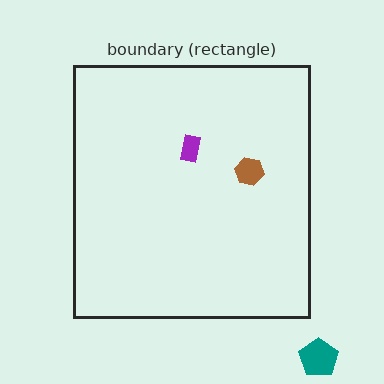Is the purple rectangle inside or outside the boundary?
Inside.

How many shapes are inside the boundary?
2 inside, 1 outside.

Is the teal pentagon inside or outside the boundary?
Outside.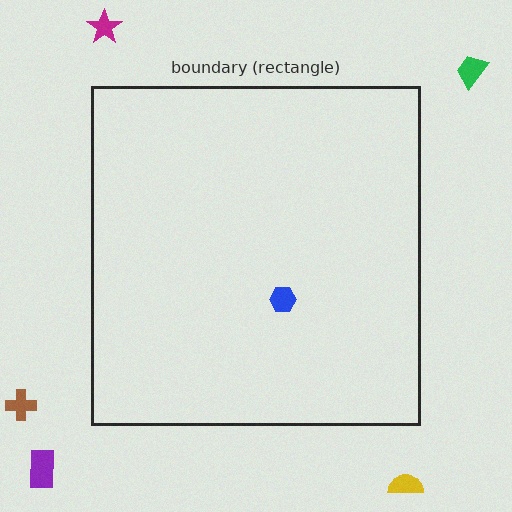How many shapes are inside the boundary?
1 inside, 5 outside.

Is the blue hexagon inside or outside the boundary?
Inside.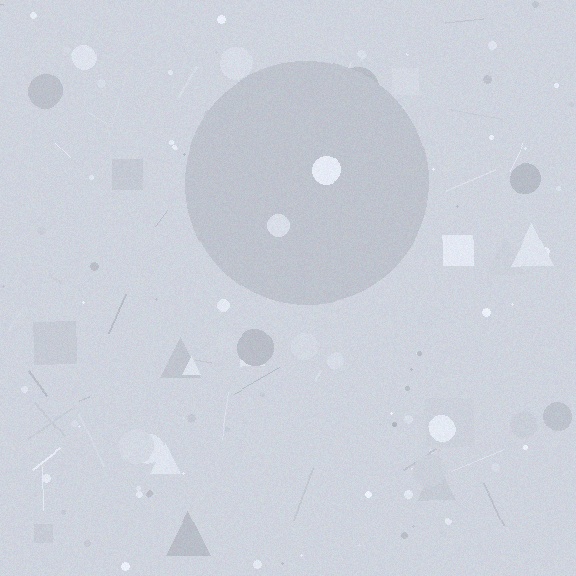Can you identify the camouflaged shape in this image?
The camouflaged shape is a circle.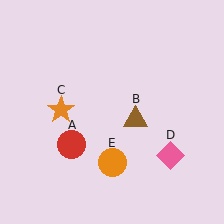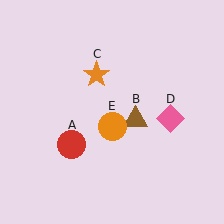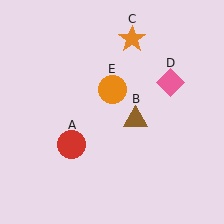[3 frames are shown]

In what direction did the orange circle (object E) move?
The orange circle (object E) moved up.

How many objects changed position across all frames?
3 objects changed position: orange star (object C), pink diamond (object D), orange circle (object E).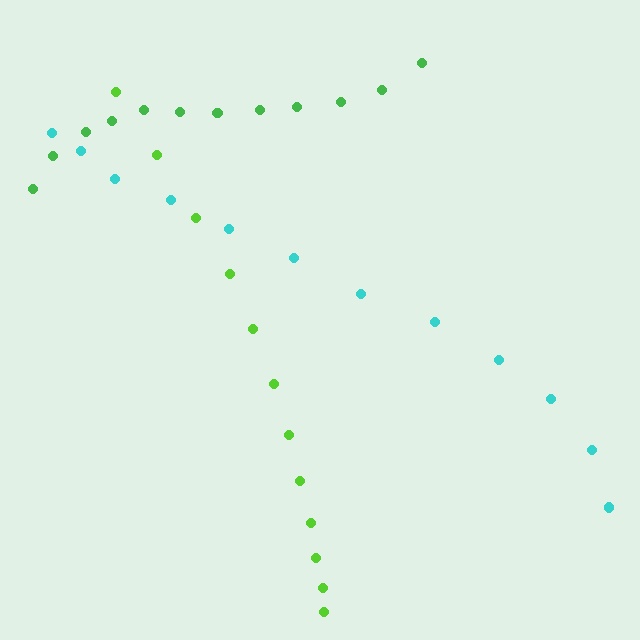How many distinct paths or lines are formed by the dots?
There are 3 distinct paths.